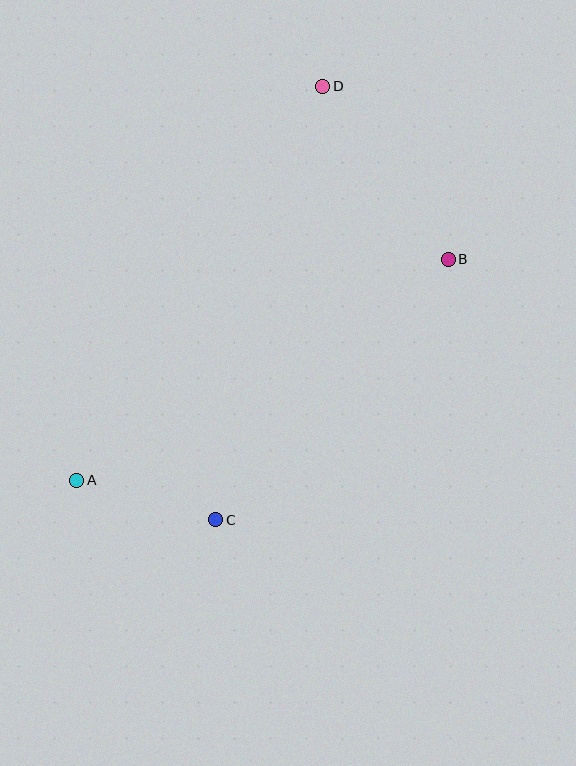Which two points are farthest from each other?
Points A and D are farthest from each other.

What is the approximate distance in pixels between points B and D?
The distance between B and D is approximately 213 pixels.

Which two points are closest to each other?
Points A and C are closest to each other.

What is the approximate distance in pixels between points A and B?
The distance between A and B is approximately 432 pixels.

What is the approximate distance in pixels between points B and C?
The distance between B and C is approximately 349 pixels.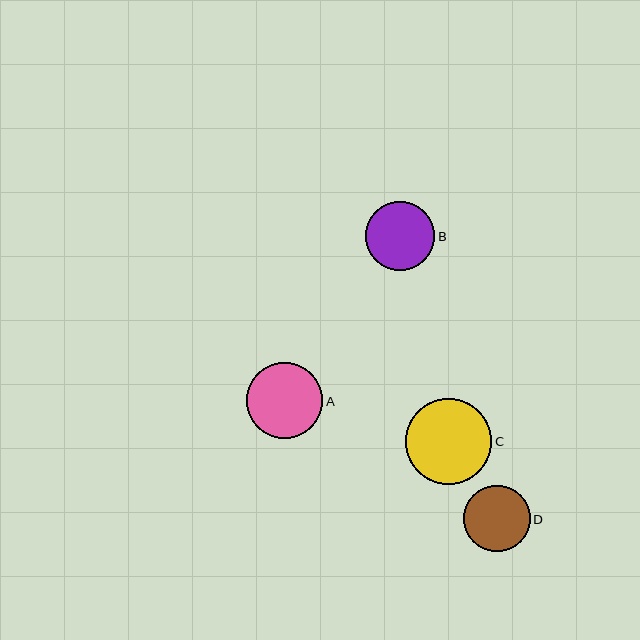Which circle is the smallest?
Circle D is the smallest with a size of approximately 66 pixels.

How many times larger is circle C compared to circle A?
Circle C is approximately 1.1 times the size of circle A.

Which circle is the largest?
Circle C is the largest with a size of approximately 86 pixels.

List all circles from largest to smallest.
From largest to smallest: C, A, B, D.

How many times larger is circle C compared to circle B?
Circle C is approximately 1.2 times the size of circle B.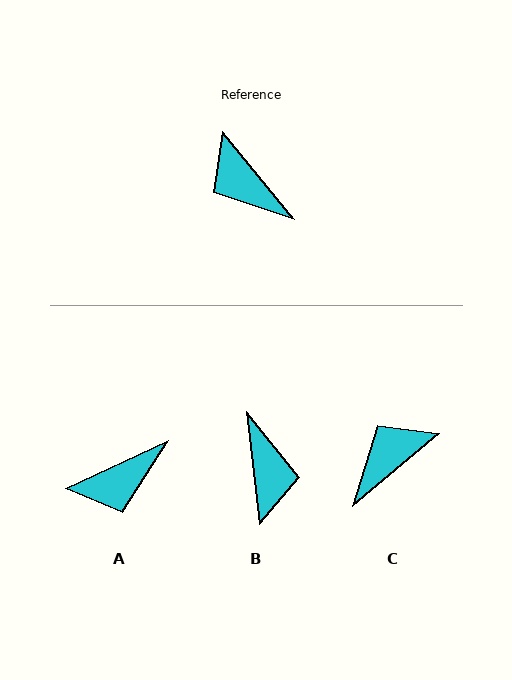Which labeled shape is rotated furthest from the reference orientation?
B, about 148 degrees away.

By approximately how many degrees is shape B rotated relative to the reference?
Approximately 148 degrees counter-clockwise.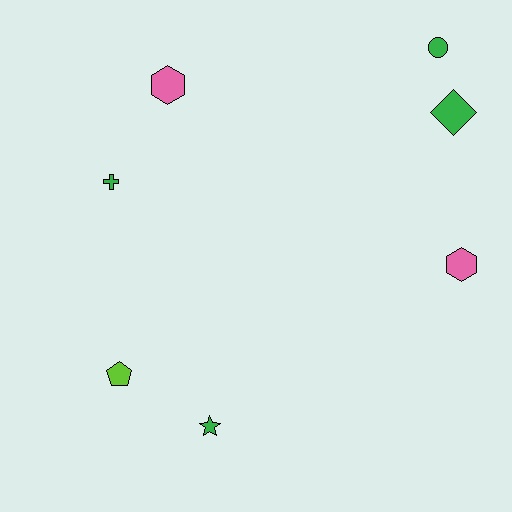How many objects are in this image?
There are 7 objects.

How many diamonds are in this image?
There is 1 diamond.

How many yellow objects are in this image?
There are no yellow objects.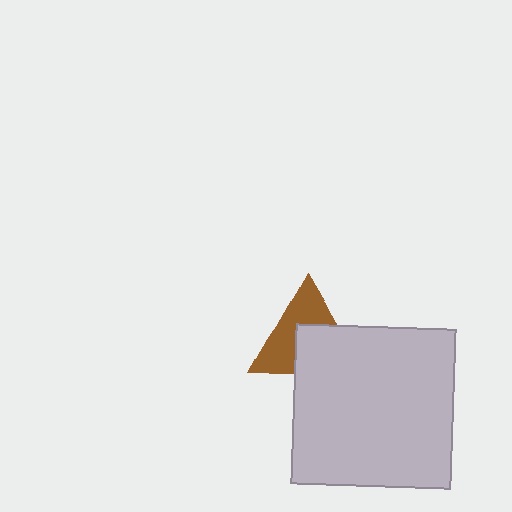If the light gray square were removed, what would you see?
You would see the complete brown triangle.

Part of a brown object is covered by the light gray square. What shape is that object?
It is a triangle.